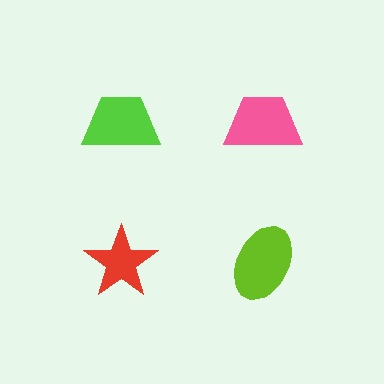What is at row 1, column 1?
A lime trapezoid.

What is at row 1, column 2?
A pink trapezoid.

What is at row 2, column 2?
A lime ellipse.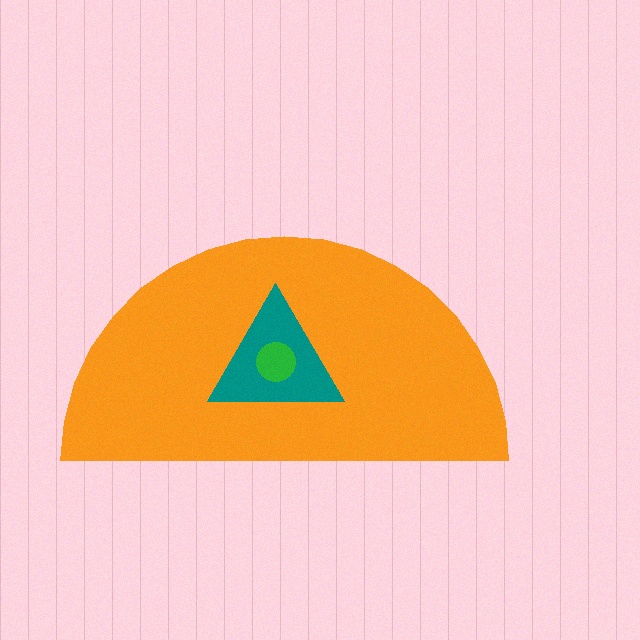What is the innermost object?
The green circle.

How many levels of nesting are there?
3.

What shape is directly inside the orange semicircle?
The teal triangle.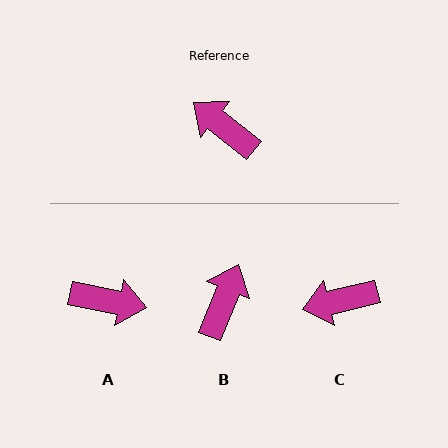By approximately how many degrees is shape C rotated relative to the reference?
Approximately 52 degrees counter-clockwise.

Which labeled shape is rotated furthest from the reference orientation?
A, about 152 degrees away.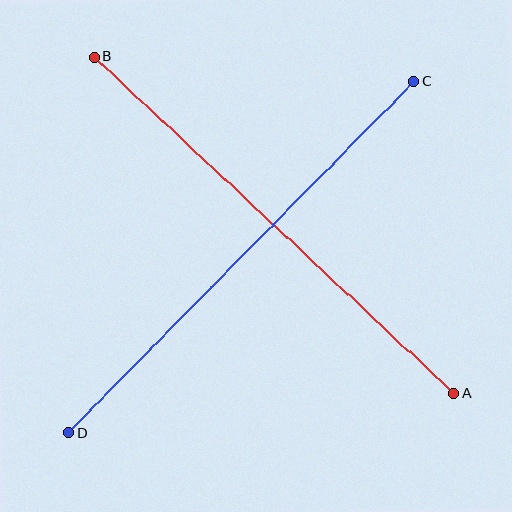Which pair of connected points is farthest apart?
Points A and B are farthest apart.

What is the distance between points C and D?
The distance is approximately 493 pixels.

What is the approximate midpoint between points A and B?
The midpoint is at approximately (274, 225) pixels.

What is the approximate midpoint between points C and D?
The midpoint is at approximately (241, 257) pixels.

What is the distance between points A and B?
The distance is approximately 493 pixels.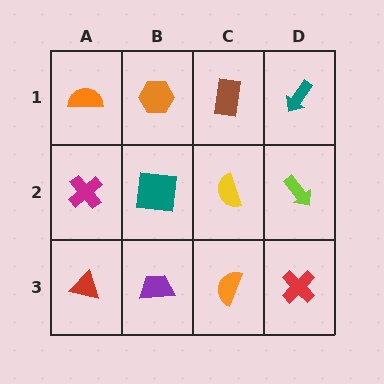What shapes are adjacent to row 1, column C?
A yellow semicircle (row 2, column C), an orange hexagon (row 1, column B), a teal arrow (row 1, column D).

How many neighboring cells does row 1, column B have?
3.